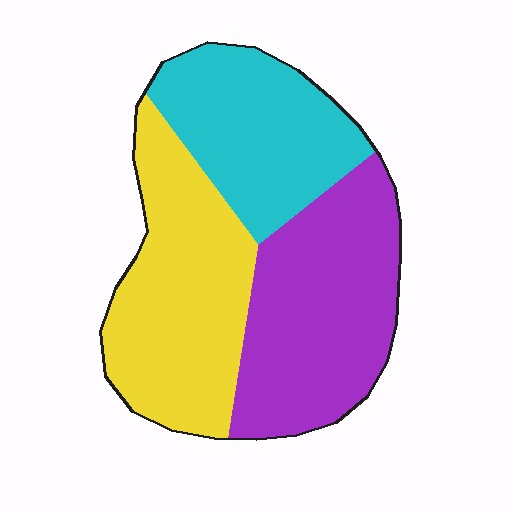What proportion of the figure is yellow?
Yellow covers about 35% of the figure.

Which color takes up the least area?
Cyan, at roughly 30%.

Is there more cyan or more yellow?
Yellow.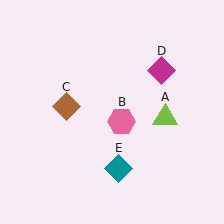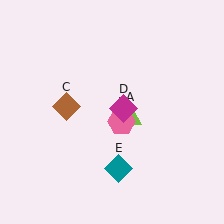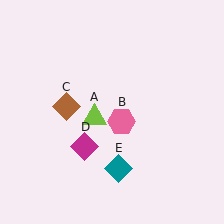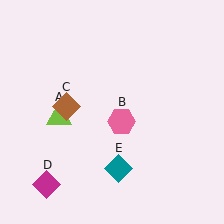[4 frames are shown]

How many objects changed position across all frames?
2 objects changed position: lime triangle (object A), magenta diamond (object D).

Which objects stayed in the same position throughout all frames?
Pink hexagon (object B) and brown diamond (object C) and teal diamond (object E) remained stationary.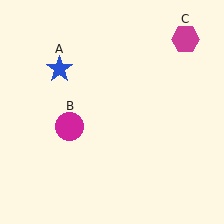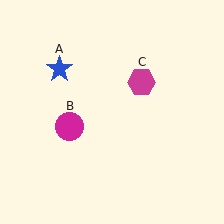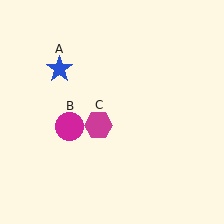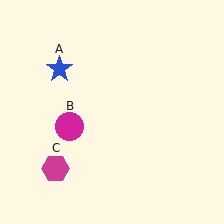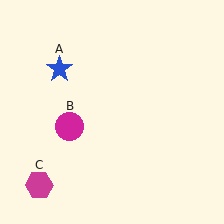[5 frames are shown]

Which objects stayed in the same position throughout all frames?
Blue star (object A) and magenta circle (object B) remained stationary.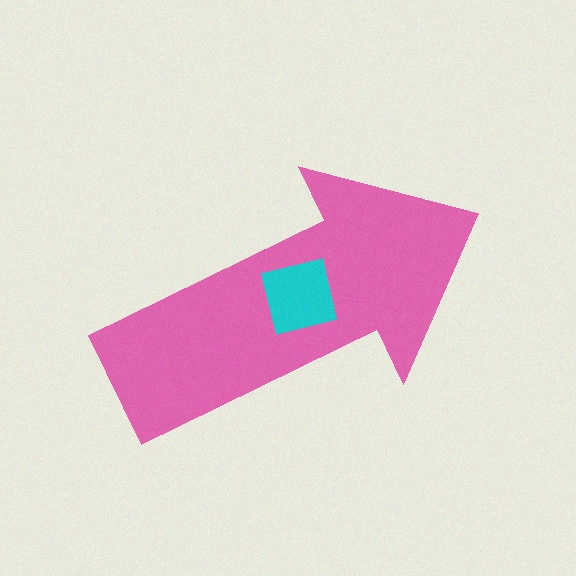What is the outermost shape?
The pink arrow.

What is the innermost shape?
The cyan square.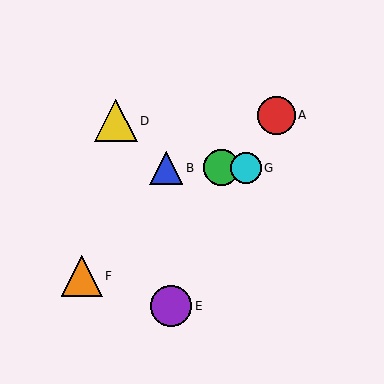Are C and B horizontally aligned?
Yes, both are at y≈168.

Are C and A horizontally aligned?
No, C is at y≈168 and A is at y≈115.